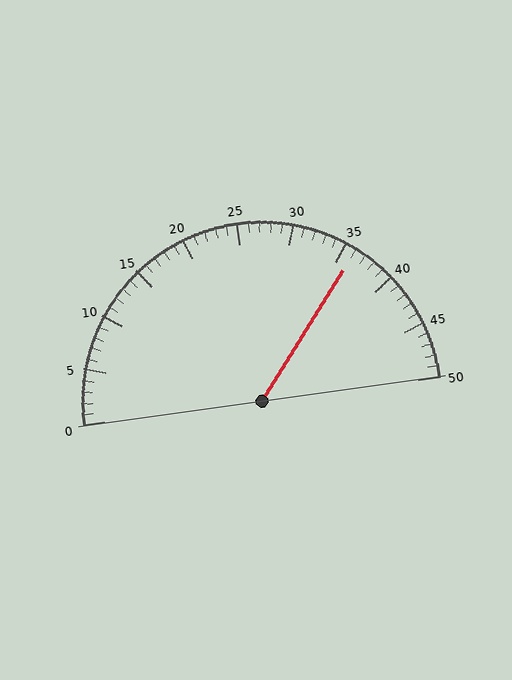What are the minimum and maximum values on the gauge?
The gauge ranges from 0 to 50.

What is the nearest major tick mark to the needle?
The nearest major tick mark is 35.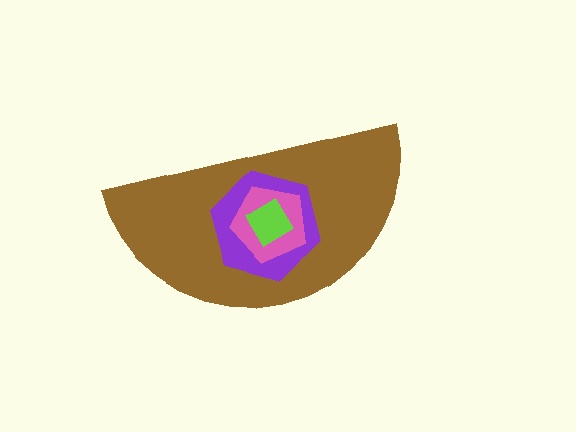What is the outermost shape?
The brown semicircle.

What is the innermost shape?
The lime diamond.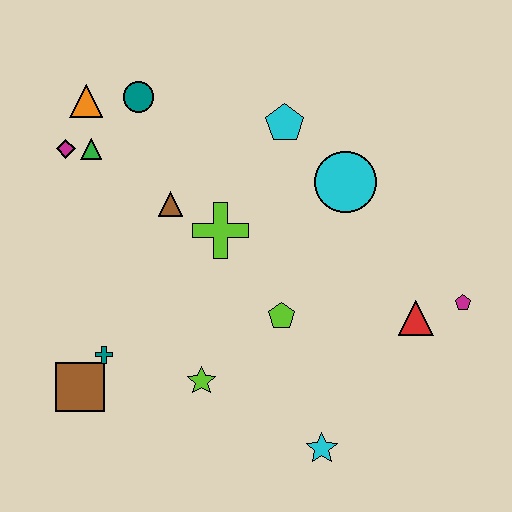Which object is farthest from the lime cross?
The magenta pentagon is farthest from the lime cross.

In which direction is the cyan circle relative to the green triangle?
The cyan circle is to the right of the green triangle.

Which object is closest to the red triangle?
The magenta pentagon is closest to the red triangle.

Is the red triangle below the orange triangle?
Yes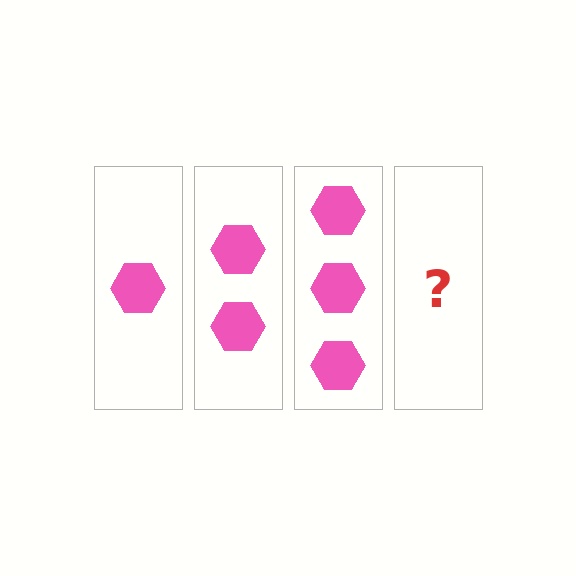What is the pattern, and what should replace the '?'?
The pattern is that each step adds one more hexagon. The '?' should be 4 hexagons.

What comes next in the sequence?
The next element should be 4 hexagons.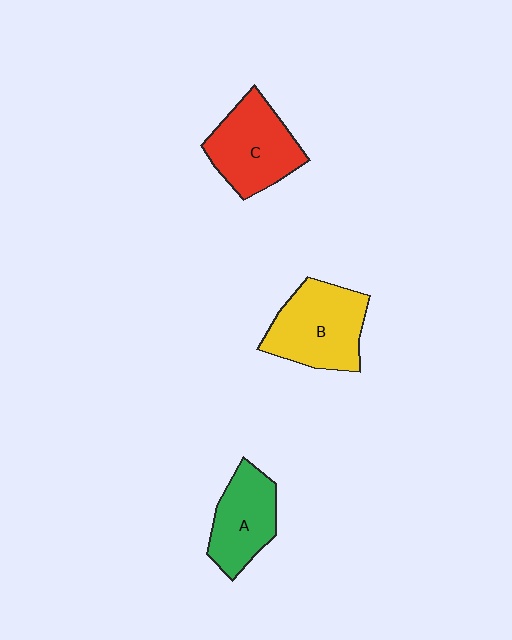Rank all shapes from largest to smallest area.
From largest to smallest: B (yellow), C (red), A (green).